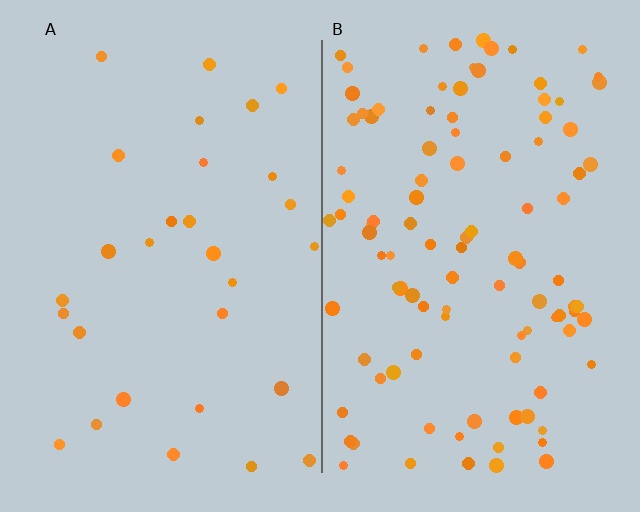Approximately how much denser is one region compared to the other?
Approximately 3.5× — region B over region A.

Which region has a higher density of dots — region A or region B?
B (the right).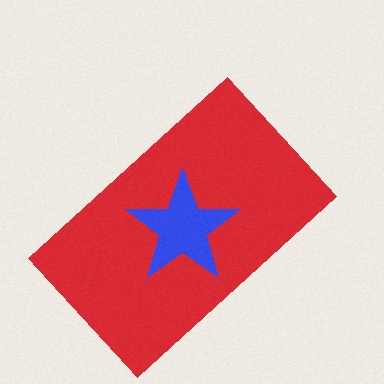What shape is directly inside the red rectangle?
The blue star.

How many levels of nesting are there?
2.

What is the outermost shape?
The red rectangle.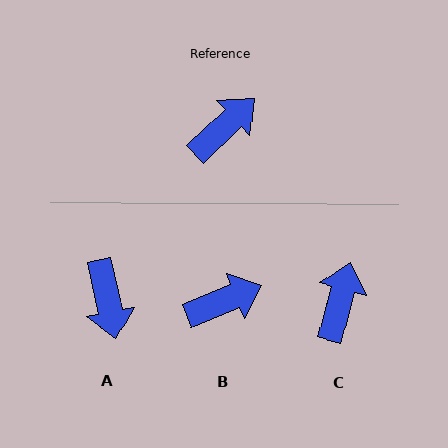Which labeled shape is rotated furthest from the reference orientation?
A, about 121 degrees away.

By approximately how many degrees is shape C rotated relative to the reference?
Approximately 31 degrees counter-clockwise.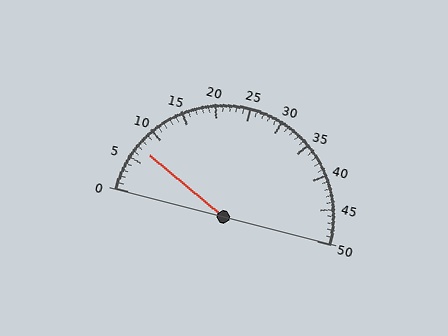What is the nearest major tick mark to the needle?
The nearest major tick mark is 5.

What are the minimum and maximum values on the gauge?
The gauge ranges from 0 to 50.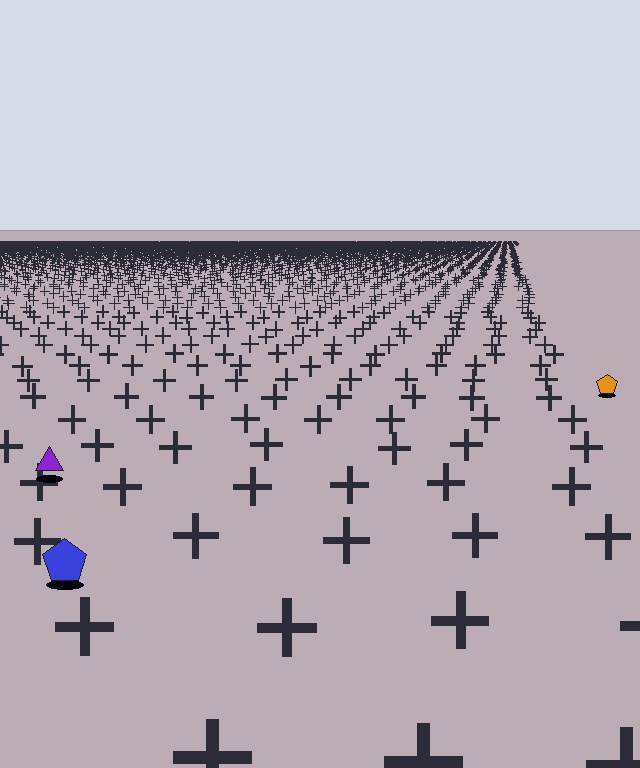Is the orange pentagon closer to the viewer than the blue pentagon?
No. The blue pentagon is closer — you can tell from the texture gradient: the ground texture is coarser near it.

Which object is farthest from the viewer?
The orange pentagon is farthest from the viewer. It appears smaller and the ground texture around it is denser.